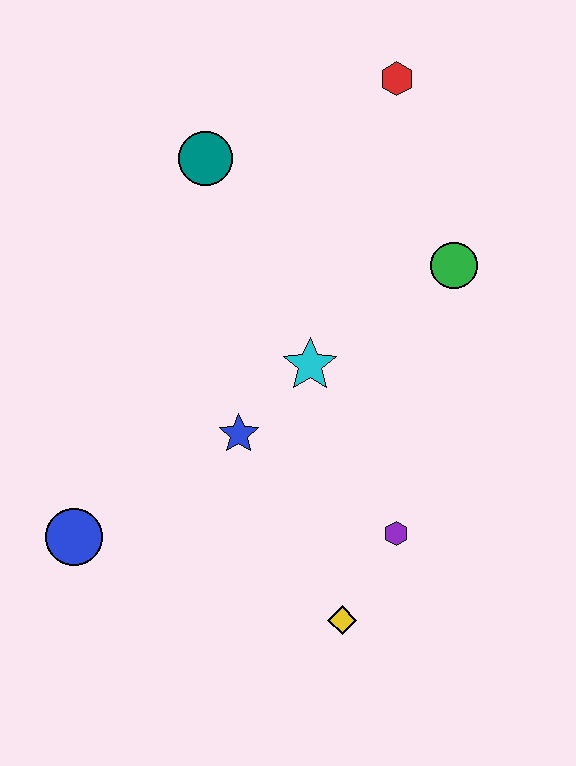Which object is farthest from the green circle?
The blue circle is farthest from the green circle.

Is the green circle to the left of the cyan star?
No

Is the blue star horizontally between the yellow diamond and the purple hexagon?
No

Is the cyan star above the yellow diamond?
Yes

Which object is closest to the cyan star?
The blue star is closest to the cyan star.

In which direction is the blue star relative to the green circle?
The blue star is to the left of the green circle.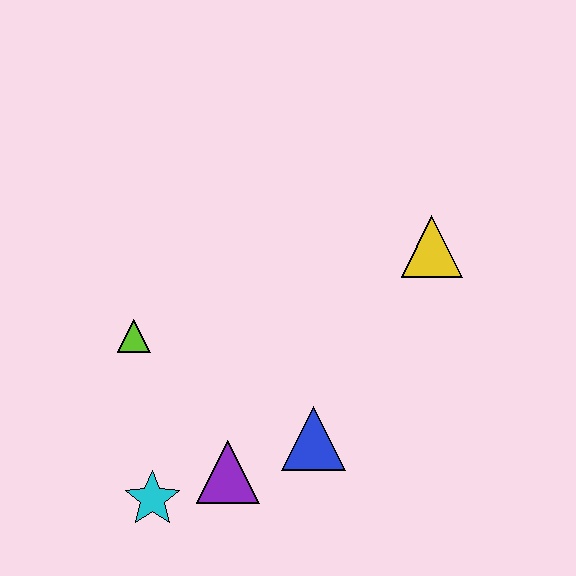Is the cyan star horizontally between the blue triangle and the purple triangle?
No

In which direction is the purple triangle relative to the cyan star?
The purple triangle is to the right of the cyan star.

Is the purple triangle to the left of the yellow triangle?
Yes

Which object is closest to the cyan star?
The purple triangle is closest to the cyan star.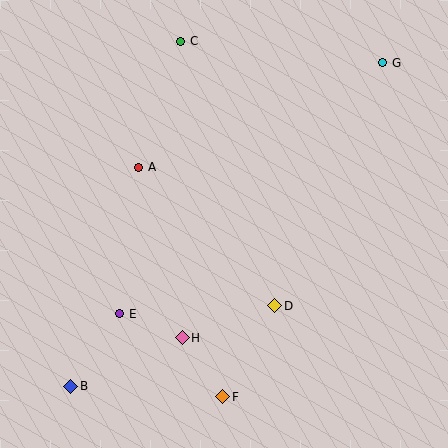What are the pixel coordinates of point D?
Point D is at (275, 306).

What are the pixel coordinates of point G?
Point G is at (383, 63).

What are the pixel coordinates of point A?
Point A is at (139, 167).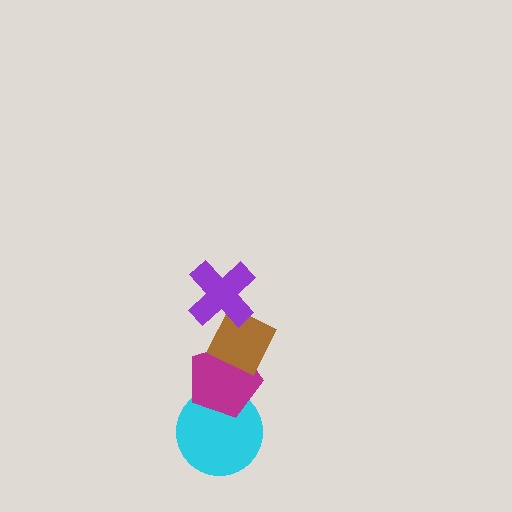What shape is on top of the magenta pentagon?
The brown diamond is on top of the magenta pentagon.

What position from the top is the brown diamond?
The brown diamond is 2nd from the top.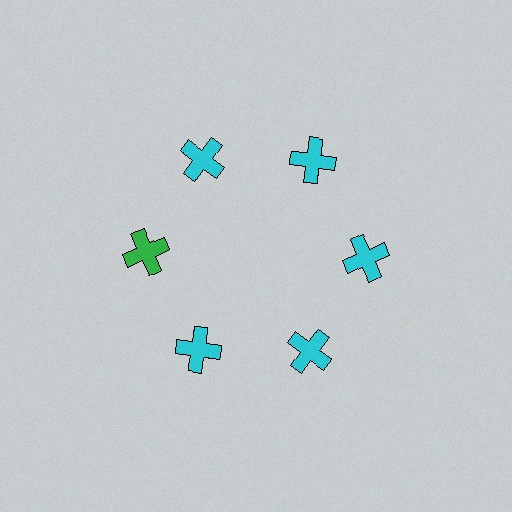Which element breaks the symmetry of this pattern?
The green cross at roughly the 9 o'clock position breaks the symmetry. All other shapes are cyan crosses.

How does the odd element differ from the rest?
It has a different color: green instead of cyan.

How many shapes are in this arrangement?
There are 6 shapes arranged in a ring pattern.